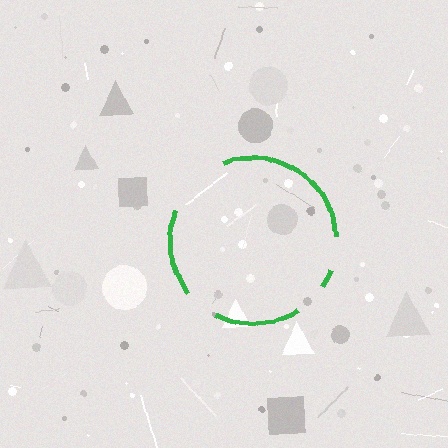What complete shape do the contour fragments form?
The contour fragments form a circle.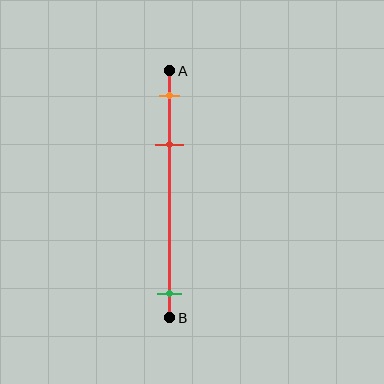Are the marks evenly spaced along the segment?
No, the marks are not evenly spaced.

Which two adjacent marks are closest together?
The orange and red marks are the closest adjacent pair.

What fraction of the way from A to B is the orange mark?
The orange mark is approximately 10% (0.1) of the way from A to B.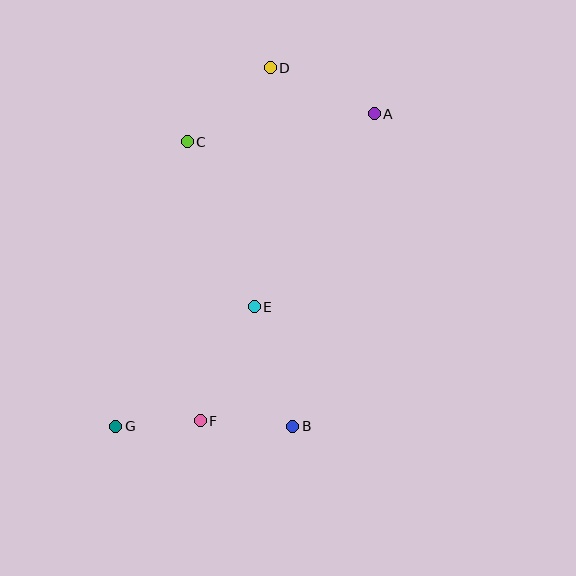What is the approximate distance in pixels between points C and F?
The distance between C and F is approximately 279 pixels.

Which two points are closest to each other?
Points F and G are closest to each other.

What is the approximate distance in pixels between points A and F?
The distance between A and F is approximately 352 pixels.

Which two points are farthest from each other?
Points A and G are farthest from each other.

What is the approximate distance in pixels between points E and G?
The distance between E and G is approximately 183 pixels.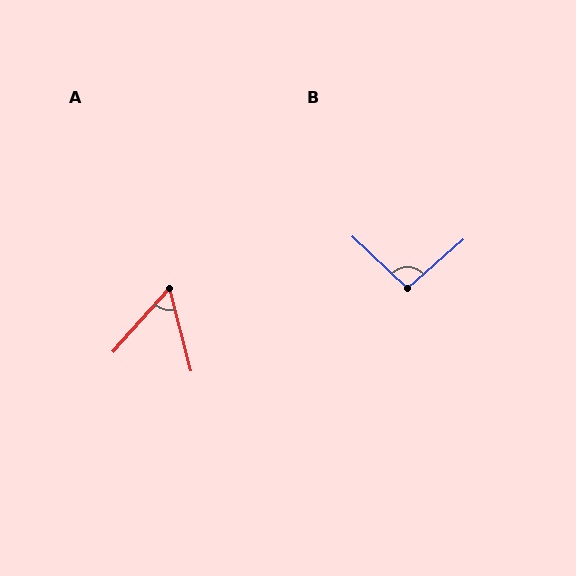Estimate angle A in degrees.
Approximately 56 degrees.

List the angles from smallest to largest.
A (56°), B (96°).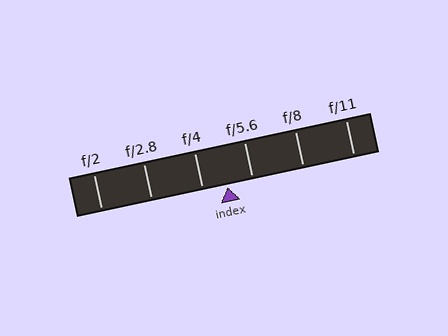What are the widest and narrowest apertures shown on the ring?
The widest aperture shown is f/2 and the narrowest is f/11.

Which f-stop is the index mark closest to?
The index mark is closest to f/4.